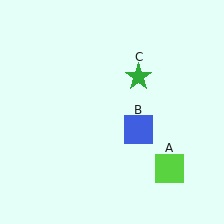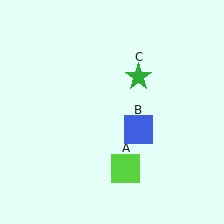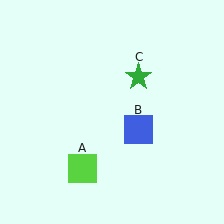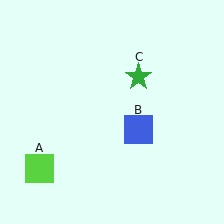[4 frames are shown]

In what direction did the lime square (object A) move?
The lime square (object A) moved left.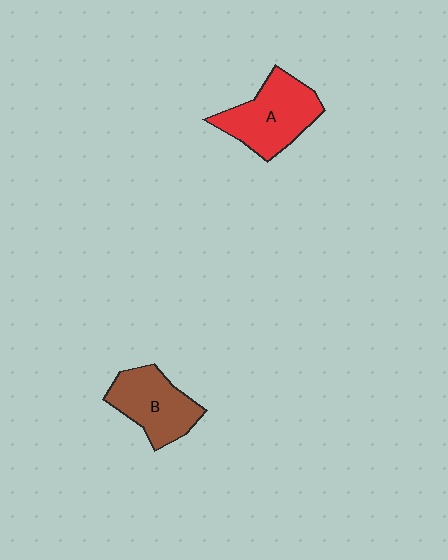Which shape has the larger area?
Shape A (red).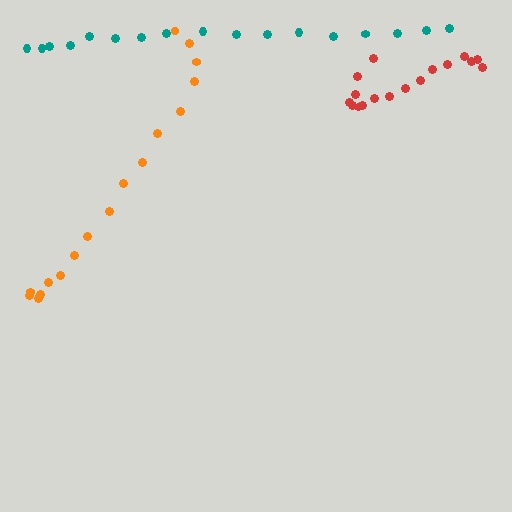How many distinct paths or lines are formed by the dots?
There are 3 distinct paths.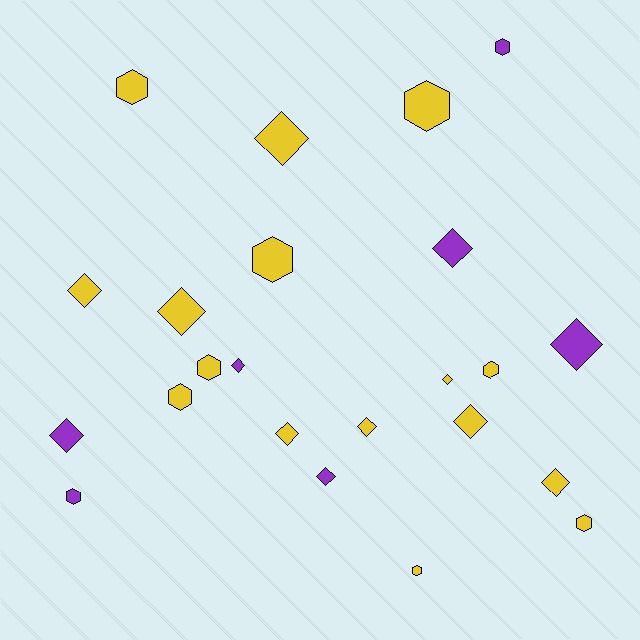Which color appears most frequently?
Yellow, with 16 objects.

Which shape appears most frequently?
Diamond, with 13 objects.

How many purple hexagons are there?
There are 2 purple hexagons.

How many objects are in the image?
There are 23 objects.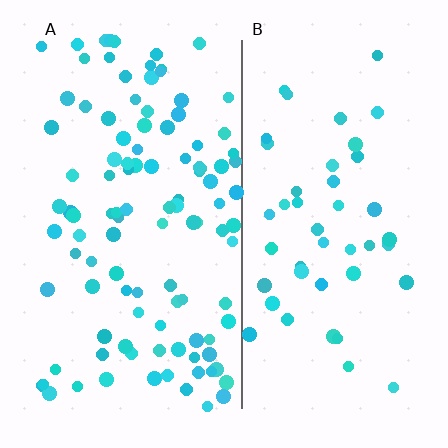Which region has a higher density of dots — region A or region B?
A (the left).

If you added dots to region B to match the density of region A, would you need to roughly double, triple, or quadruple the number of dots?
Approximately double.